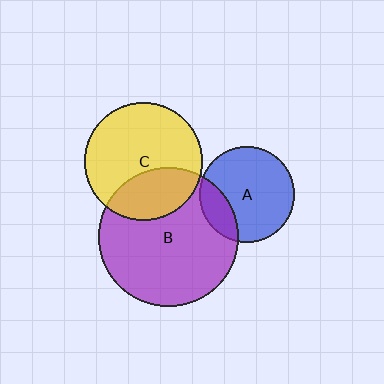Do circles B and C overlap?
Yes.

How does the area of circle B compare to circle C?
Approximately 1.4 times.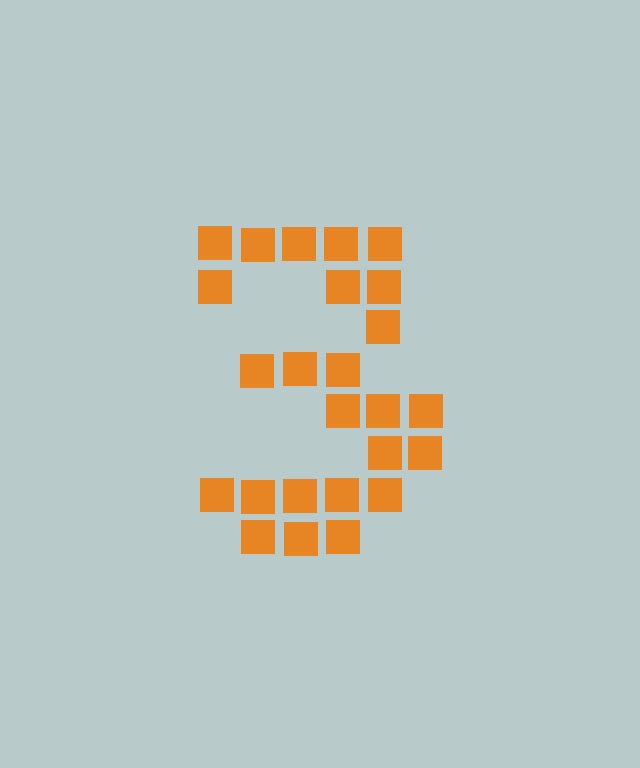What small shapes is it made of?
It is made of small squares.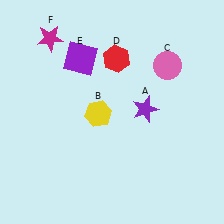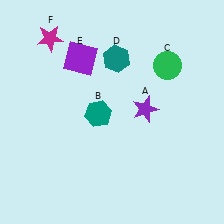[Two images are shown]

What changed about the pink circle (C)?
In Image 1, C is pink. In Image 2, it changed to green.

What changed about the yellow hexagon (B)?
In Image 1, B is yellow. In Image 2, it changed to teal.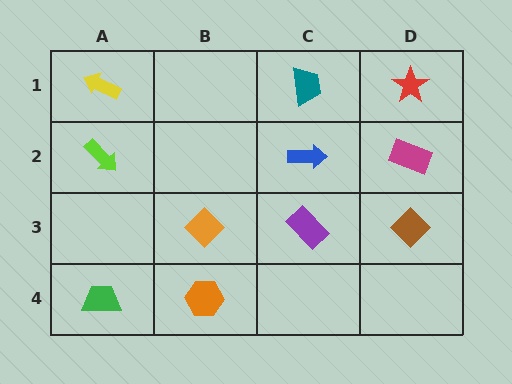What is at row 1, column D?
A red star.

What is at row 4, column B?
An orange hexagon.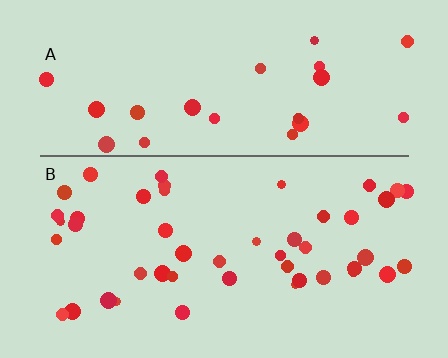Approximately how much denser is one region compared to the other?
Approximately 1.9× — region B over region A.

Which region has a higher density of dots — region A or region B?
B (the bottom).